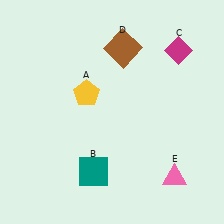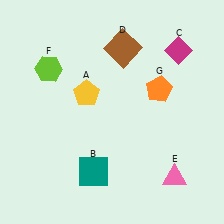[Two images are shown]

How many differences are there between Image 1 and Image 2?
There are 2 differences between the two images.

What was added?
A lime hexagon (F), an orange pentagon (G) were added in Image 2.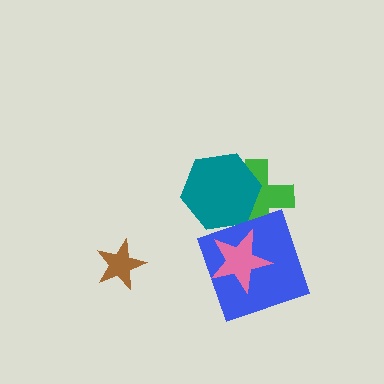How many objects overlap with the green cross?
2 objects overlap with the green cross.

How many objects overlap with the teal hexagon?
1 object overlaps with the teal hexagon.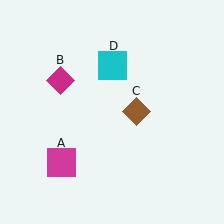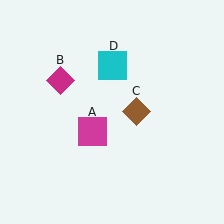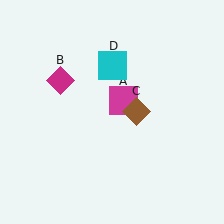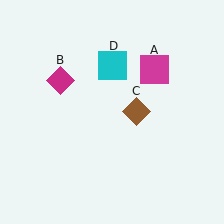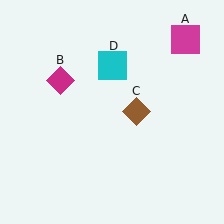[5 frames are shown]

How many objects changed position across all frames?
1 object changed position: magenta square (object A).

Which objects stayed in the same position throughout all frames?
Magenta diamond (object B) and brown diamond (object C) and cyan square (object D) remained stationary.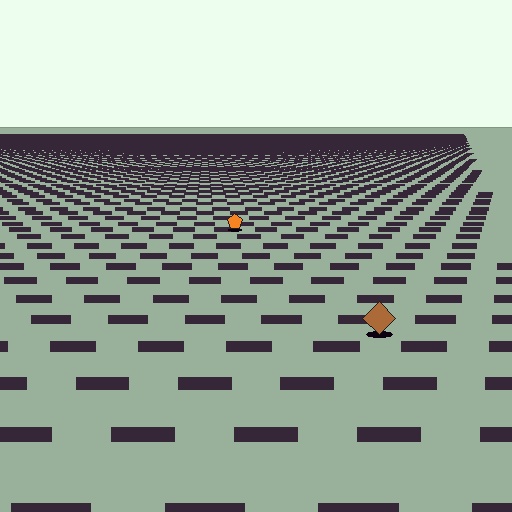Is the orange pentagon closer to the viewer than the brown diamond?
No. The brown diamond is closer — you can tell from the texture gradient: the ground texture is coarser near it.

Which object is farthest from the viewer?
The orange pentagon is farthest from the viewer. It appears smaller and the ground texture around it is denser.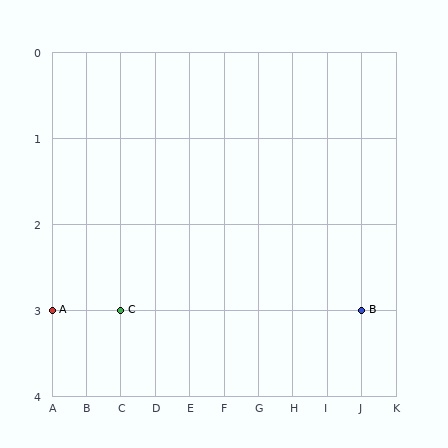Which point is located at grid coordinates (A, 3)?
Point A is at (A, 3).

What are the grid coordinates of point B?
Point B is at grid coordinates (J, 3).